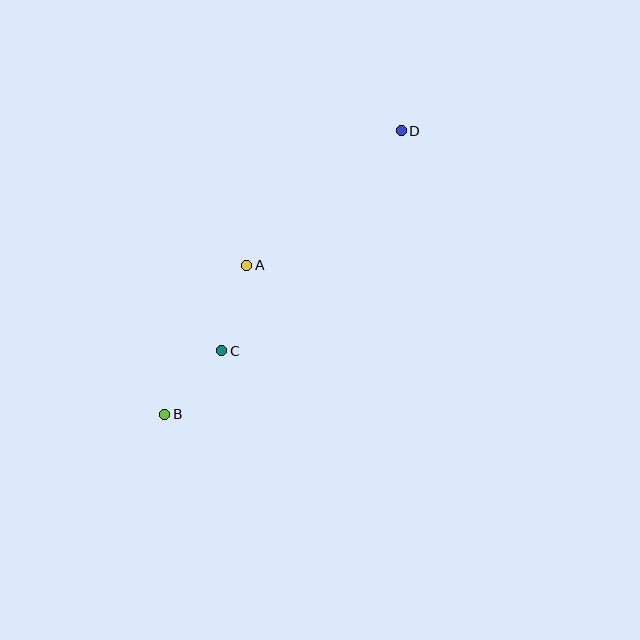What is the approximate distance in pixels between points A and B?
The distance between A and B is approximately 170 pixels.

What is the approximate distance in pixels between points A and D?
The distance between A and D is approximately 205 pixels.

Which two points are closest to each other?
Points B and C are closest to each other.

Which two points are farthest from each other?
Points B and D are farthest from each other.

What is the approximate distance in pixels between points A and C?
The distance between A and C is approximately 89 pixels.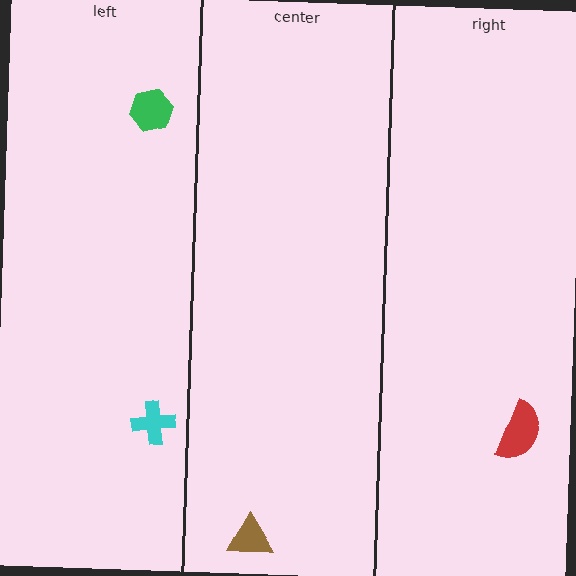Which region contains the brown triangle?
The center region.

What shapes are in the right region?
The red semicircle.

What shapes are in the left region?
The green hexagon, the cyan cross.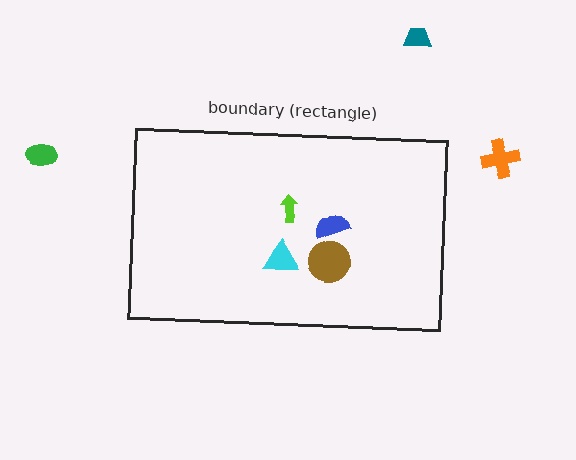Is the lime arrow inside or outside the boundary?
Inside.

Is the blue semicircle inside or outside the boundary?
Inside.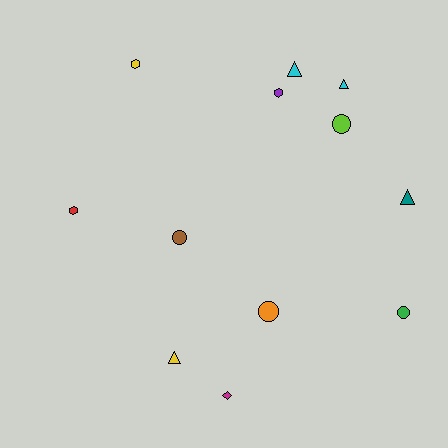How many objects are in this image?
There are 12 objects.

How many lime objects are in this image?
There is 1 lime object.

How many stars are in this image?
There are no stars.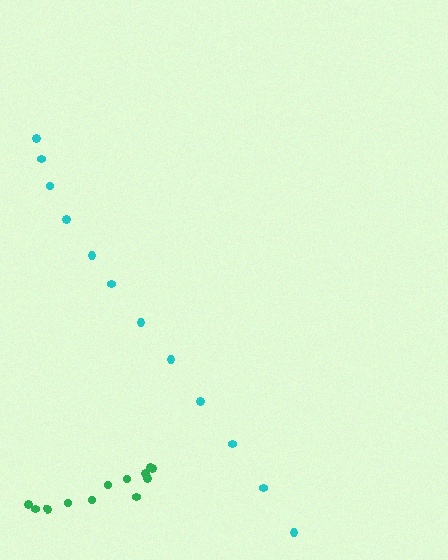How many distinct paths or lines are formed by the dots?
There are 2 distinct paths.